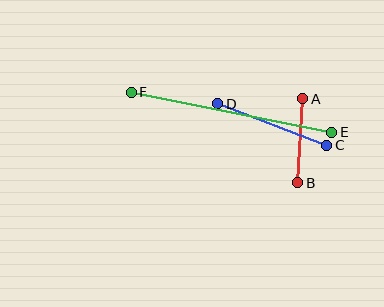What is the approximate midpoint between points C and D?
The midpoint is at approximately (272, 124) pixels.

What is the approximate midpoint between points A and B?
The midpoint is at approximately (300, 141) pixels.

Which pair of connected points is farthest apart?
Points E and F are farthest apart.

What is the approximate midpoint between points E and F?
The midpoint is at approximately (231, 112) pixels.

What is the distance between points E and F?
The distance is approximately 205 pixels.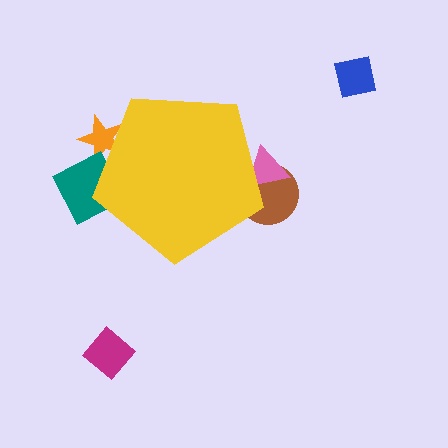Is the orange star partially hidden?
Yes, the orange star is partially hidden behind the yellow pentagon.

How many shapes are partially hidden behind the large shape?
4 shapes are partially hidden.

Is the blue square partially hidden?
No, the blue square is fully visible.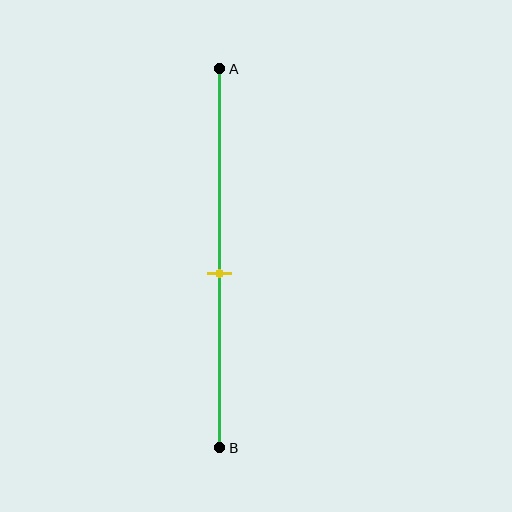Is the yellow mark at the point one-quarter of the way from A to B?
No, the mark is at about 55% from A, not at the 25% one-quarter point.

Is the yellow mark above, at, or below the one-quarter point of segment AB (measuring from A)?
The yellow mark is below the one-quarter point of segment AB.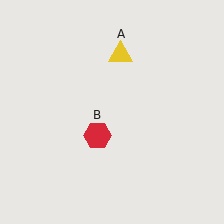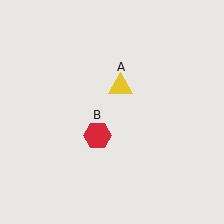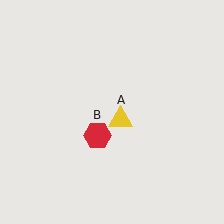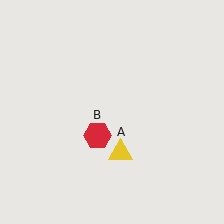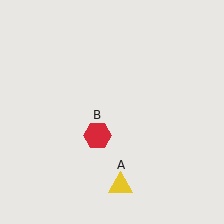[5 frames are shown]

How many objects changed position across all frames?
1 object changed position: yellow triangle (object A).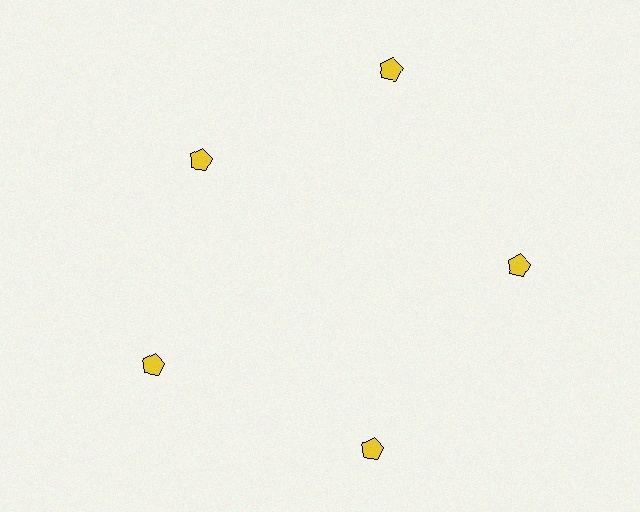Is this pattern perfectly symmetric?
No. The 5 yellow pentagons are arranged in a ring, but one element near the 10 o'clock position is pulled inward toward the center, breaking the 5-fold rotational symmetry.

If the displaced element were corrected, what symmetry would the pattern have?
It would have 5-fold rotational symmetry — the pattern would map onto itself every 72 degrees.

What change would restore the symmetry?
The symmetry would be restored by moving it outward, back onto the ring so that all 5 pentagons sit at equal angles and equal distance from the center.